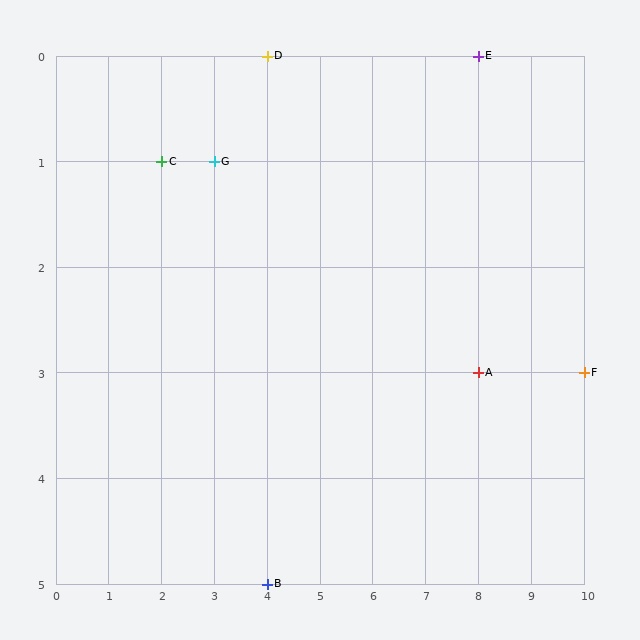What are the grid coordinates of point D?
Point D is at grid coordinates (4, 0).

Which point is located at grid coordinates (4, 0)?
Point D is at (4, 0).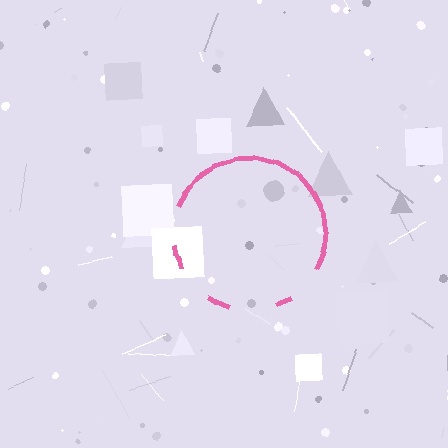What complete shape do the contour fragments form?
The contour fragments form a circle.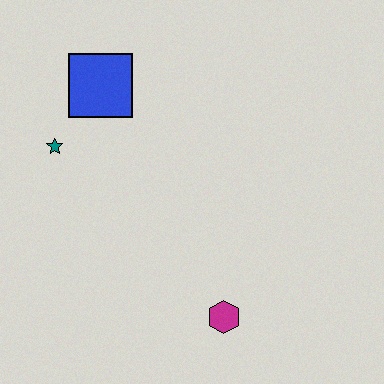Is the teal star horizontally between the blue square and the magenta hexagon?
No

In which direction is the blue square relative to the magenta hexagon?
The blue square is above the magenta hexagon.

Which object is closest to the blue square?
The teal star is closest to the blue square.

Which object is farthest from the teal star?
The magenta hexagon is farthest from the teal star.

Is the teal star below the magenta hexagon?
No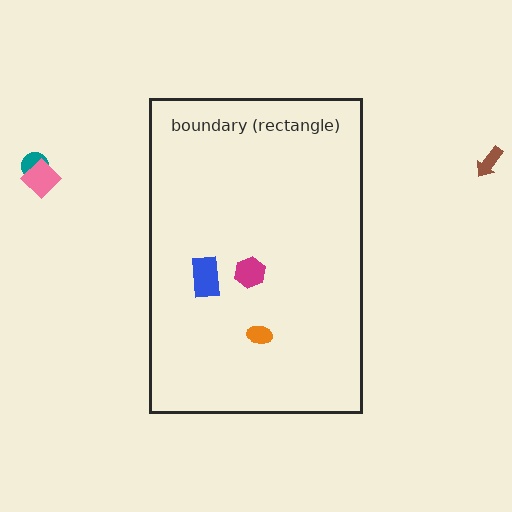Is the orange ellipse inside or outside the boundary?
Inside.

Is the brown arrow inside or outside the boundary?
Outside.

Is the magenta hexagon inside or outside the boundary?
Inside.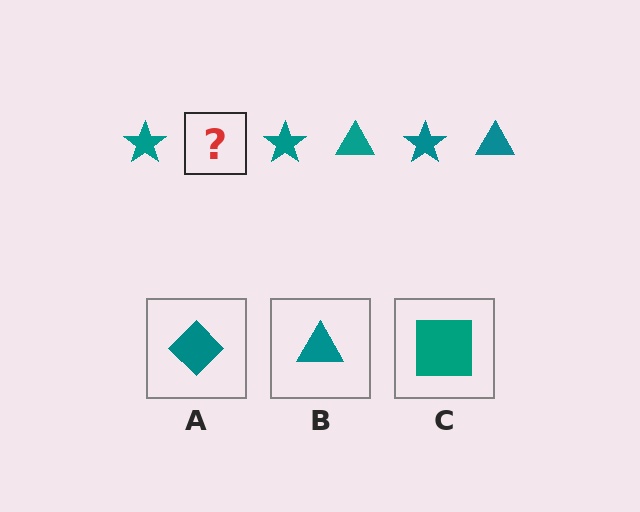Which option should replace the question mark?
Option B.